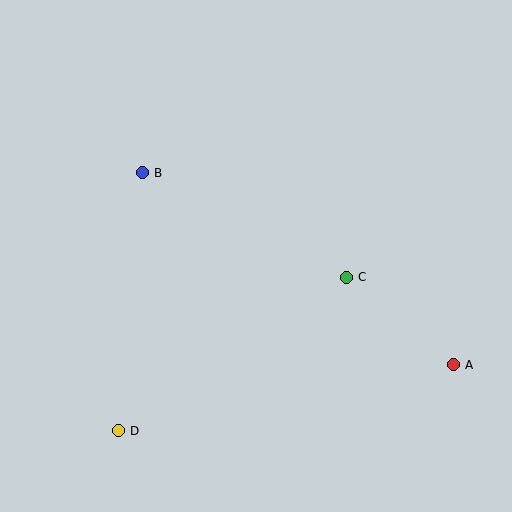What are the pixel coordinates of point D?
Point D is at (118, 431).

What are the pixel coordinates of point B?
Point B is at (142, 173).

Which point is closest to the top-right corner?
Point C is closest to the top-right corner.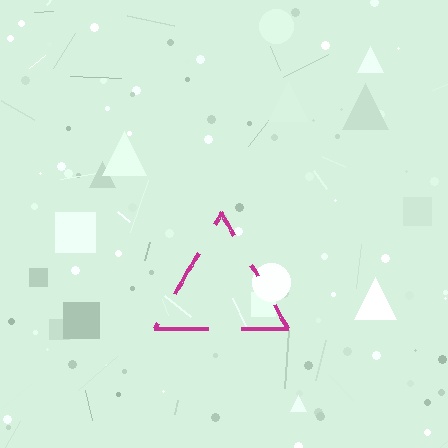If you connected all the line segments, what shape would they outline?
They would outline a triangle.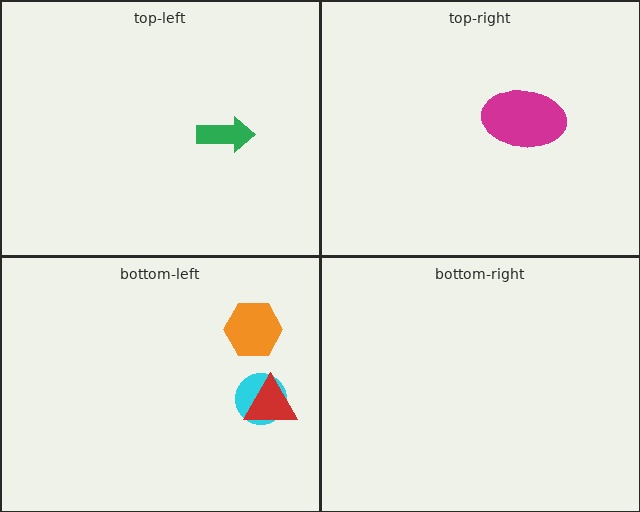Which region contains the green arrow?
The top-left region.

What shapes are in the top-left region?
The green arrow.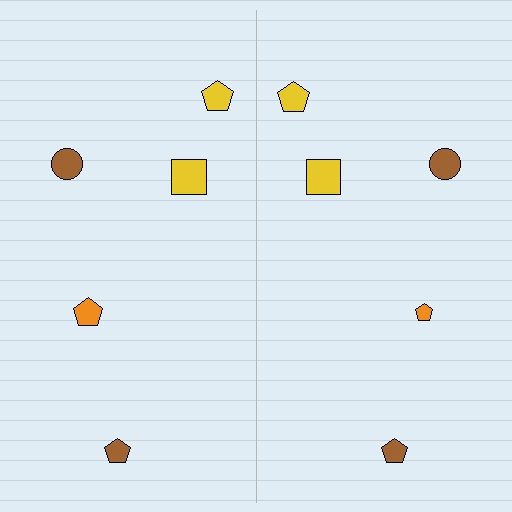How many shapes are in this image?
There are 10 shapes in this image.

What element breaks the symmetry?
The orange pentagon on the right side has a different size than its mirror counterpart.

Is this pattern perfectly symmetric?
No, the pattern is not perfectly symmetric. The orange pentagon on the right side has a different size than its mirror counterpart.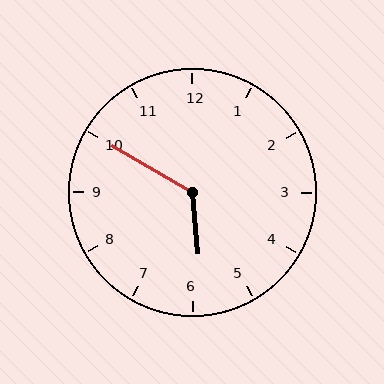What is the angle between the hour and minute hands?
Approximately 125 degrees.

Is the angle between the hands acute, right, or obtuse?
It is obtuse.